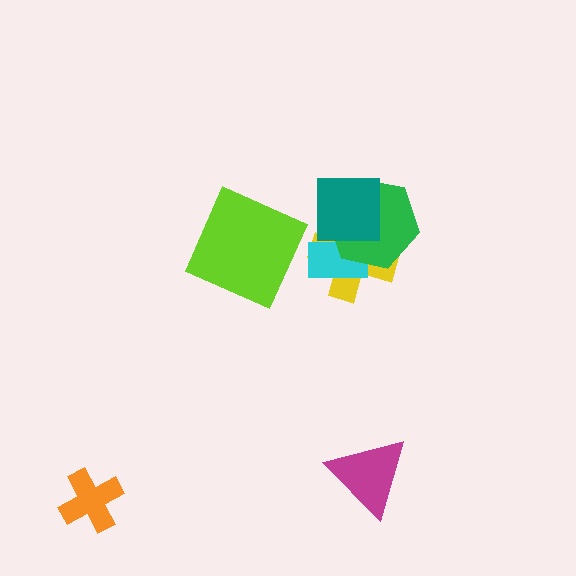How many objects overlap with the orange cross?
0 objects overlap with the orange cross.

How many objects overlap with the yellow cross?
3 objects overlap with the yellow cross.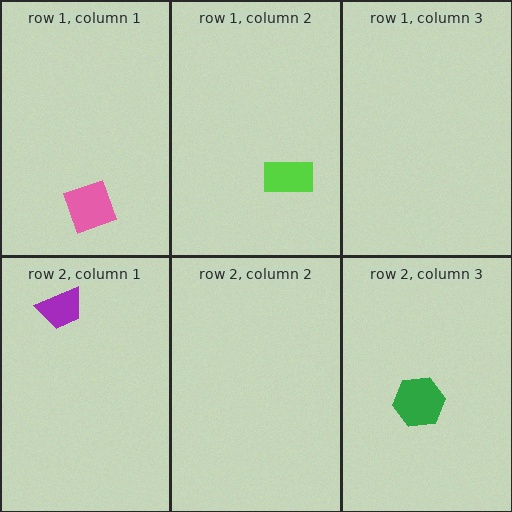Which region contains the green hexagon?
The row 2, column 3 region.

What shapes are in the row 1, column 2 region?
The lime rectangle.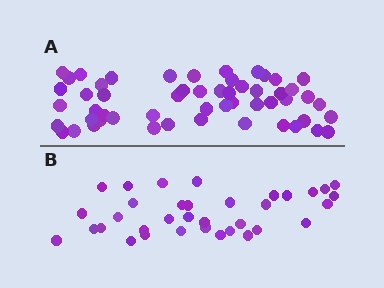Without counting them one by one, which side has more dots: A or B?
Region A (the top region) has more dots.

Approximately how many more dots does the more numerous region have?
Region A has approximately 20 more dots than region B.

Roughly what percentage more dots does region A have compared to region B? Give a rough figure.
About 55% more.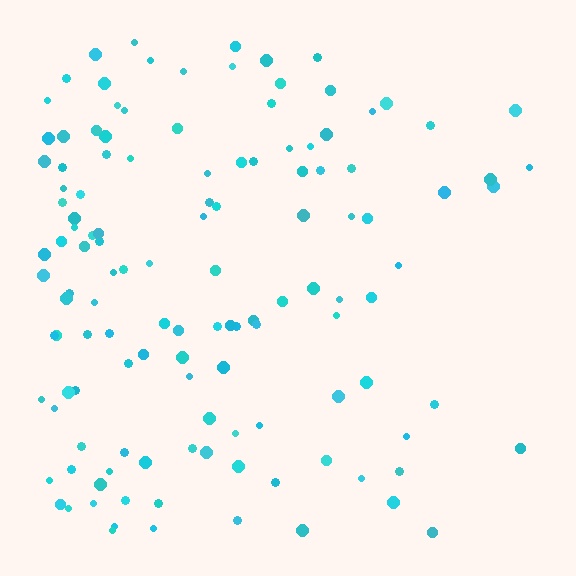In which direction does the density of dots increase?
From right to left, with the left side densest.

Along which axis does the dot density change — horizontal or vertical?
Horizontal.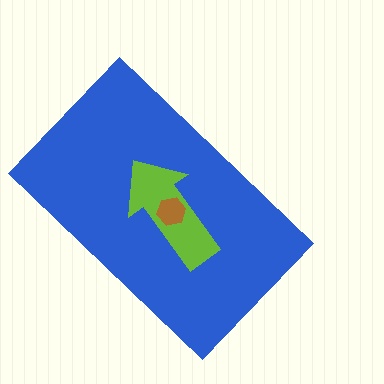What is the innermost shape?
The brown hexagon.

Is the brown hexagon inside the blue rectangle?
Yes.